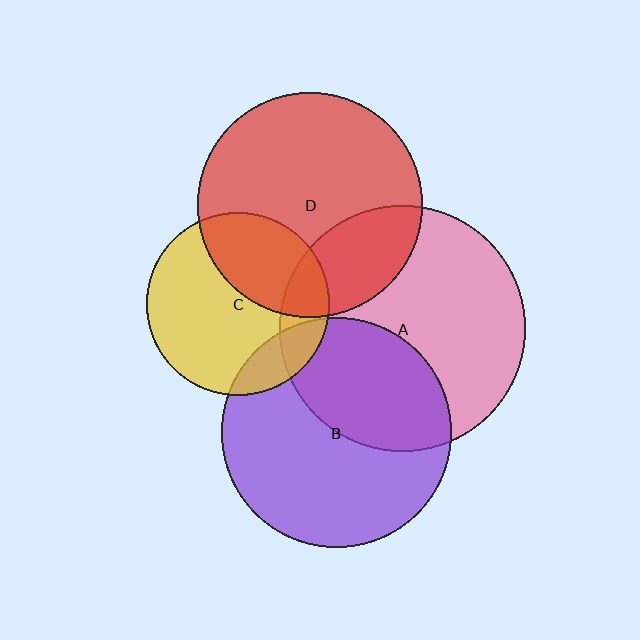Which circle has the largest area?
Circle A (pink).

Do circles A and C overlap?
Yes.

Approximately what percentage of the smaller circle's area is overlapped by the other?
Approximately 15%.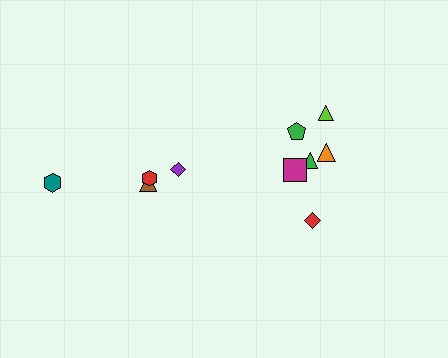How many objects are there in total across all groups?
There are 10 objects.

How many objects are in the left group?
There are 4 objects.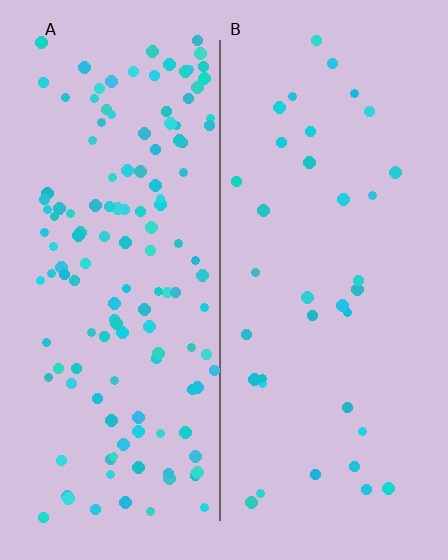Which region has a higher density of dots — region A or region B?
A (the left).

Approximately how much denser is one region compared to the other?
Approximately 3.7× — region A over region B.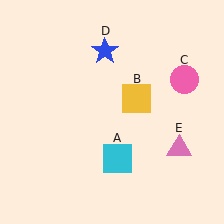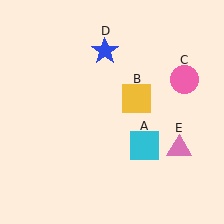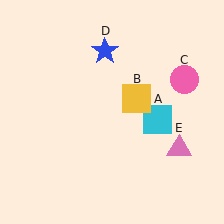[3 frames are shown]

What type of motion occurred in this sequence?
The cyan square (object A) rotated counterclockwise around the center of the scene.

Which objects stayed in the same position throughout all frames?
Yellow square (object B) and pink circle (object C) and blue star (object D) and pink triangle (object E) remained stationary.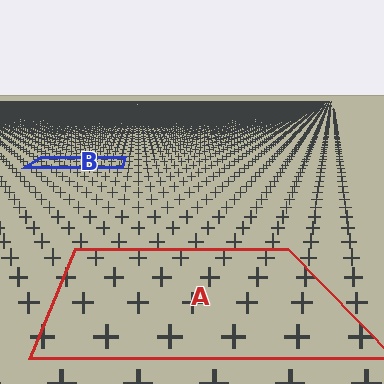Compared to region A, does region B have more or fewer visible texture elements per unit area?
Region B has more texture elements per unit area — they are packed more densely because it is farther away.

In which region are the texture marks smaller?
The texture marks are smaller in region B, because it is farther away.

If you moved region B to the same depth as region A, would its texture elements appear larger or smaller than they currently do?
They would appear larger. At a closer depth, the same texture elements are projected at a bigger on-screen size.